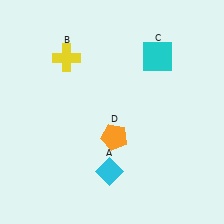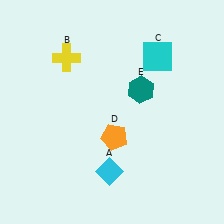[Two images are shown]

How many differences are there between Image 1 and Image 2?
There is 1 difference between the two images.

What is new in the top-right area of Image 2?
A teal hexagon (E) was added in the top-right area of Image 2.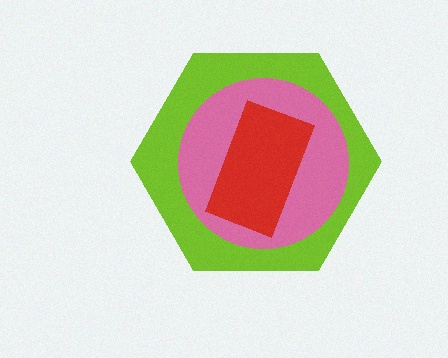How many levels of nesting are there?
3.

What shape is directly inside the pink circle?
The red rectangle.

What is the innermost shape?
The red rectangle.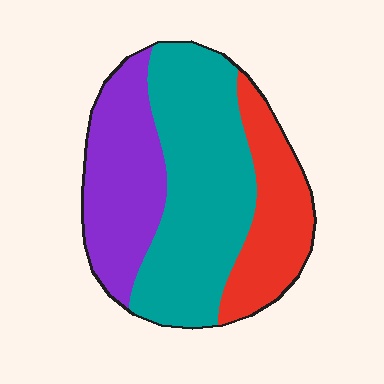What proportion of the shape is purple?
Purple takes up about one quarter (1/4) of the shape.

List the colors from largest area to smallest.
From largest to smallest: teal, purple, red.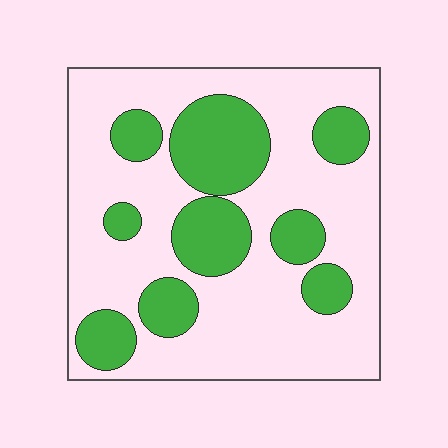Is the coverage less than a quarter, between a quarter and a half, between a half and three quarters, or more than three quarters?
Between a quarter and a half.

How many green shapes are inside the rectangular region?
9.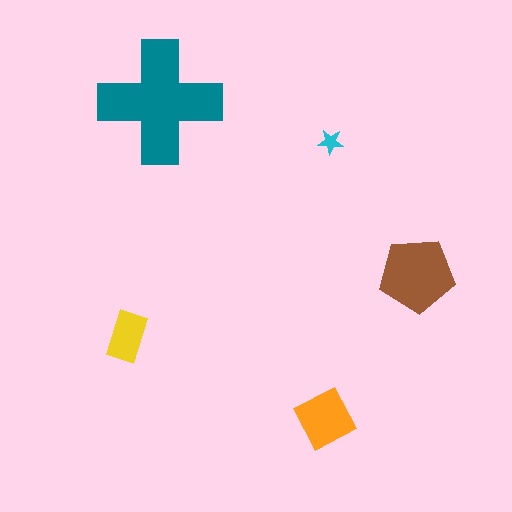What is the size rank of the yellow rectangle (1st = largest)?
4th.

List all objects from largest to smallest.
The teal cross, the brown pentagon, the orange diamond, the yellow rectangle, the cyan star.